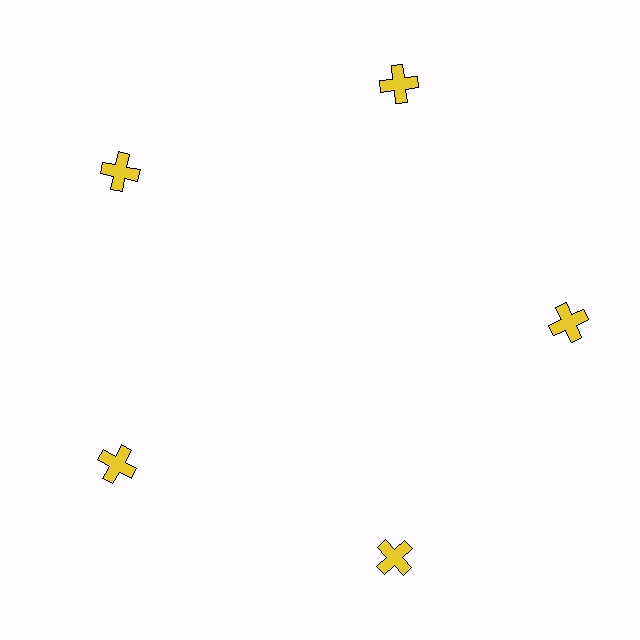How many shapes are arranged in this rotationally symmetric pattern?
There are 5 shapes, arranged in 5 groups of 1.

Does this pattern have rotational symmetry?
Yes, this pattern has 5-fold rotational symmetry. It looks the same after rotating 72 degrees around the center.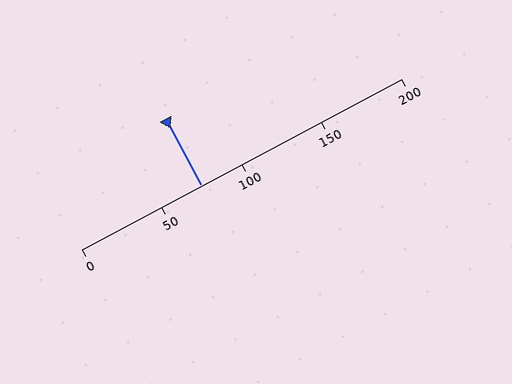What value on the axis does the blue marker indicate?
The marker indicates approximately 75.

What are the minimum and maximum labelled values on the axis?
The axis runs from 0 to 200.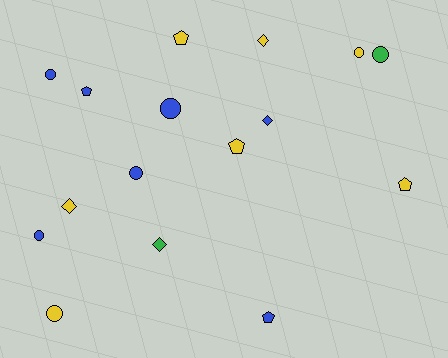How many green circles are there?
There is 1 green circle.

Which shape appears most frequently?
Circle, with 7 objects.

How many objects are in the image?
There are 16 objects.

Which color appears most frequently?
Yellow, with 7 objects.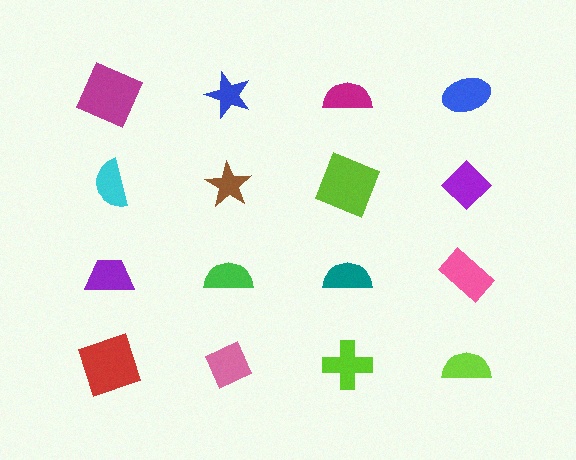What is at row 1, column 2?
A blue star.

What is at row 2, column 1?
A cyan semicircle.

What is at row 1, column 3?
A magenta semicircle.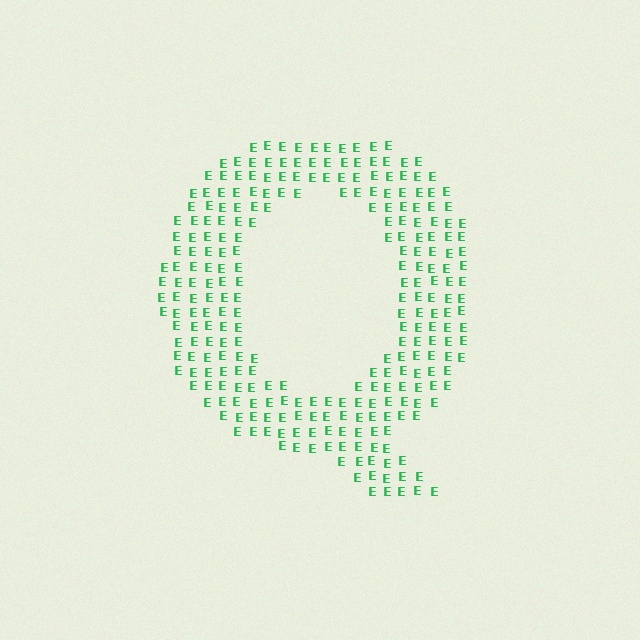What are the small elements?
The small elements are letter E's.